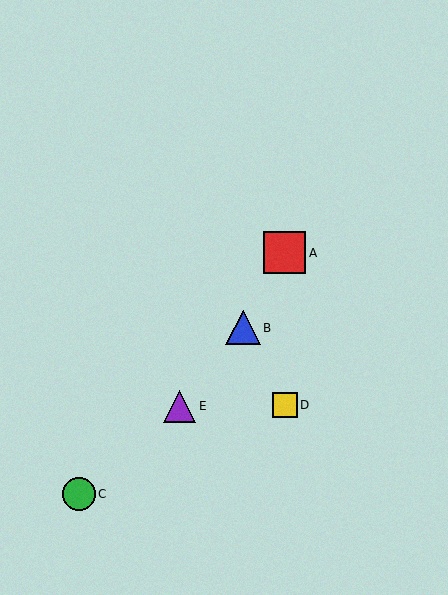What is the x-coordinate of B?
Object B is at x≈243.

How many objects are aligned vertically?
2 objects (A, D) are aligned vertically.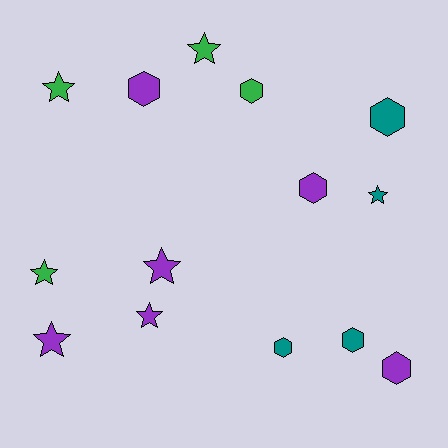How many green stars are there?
There are 3 green stars.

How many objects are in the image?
There are 14 objects.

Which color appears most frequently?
Purple, with 6 objects.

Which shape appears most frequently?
Hexagon, with 7 objects.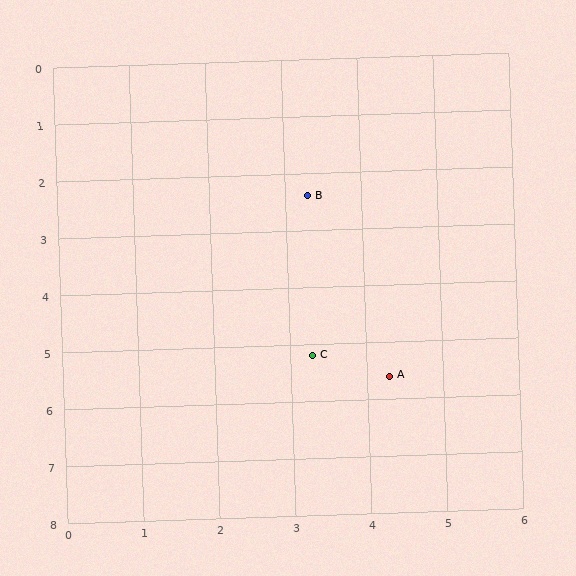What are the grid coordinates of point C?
Point C is at approximately (3.3, 5.2).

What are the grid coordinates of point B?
Point B is at approximately (3.3, 2.4).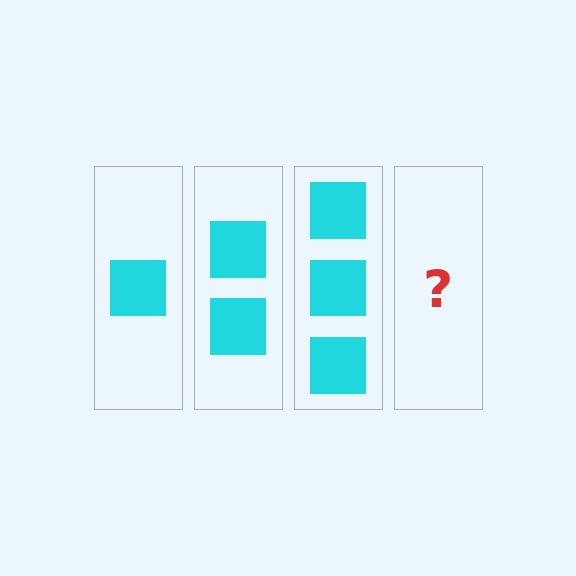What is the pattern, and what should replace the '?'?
The pattern is that each step adds one more square. The '?' should be 4 squares.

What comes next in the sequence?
The next element should be 4 squares.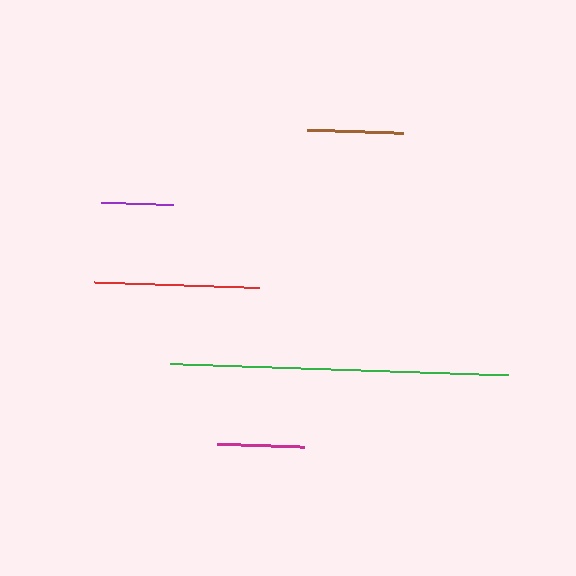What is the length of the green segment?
The green segment is approximately 338 pixels long.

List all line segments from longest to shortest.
From longest to shortest: green, red, brown, magenta, purple.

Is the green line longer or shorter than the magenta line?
The green line is longer than the magenta line.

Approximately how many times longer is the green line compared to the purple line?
The green line is approximately 4.7 times the length of the purple line.